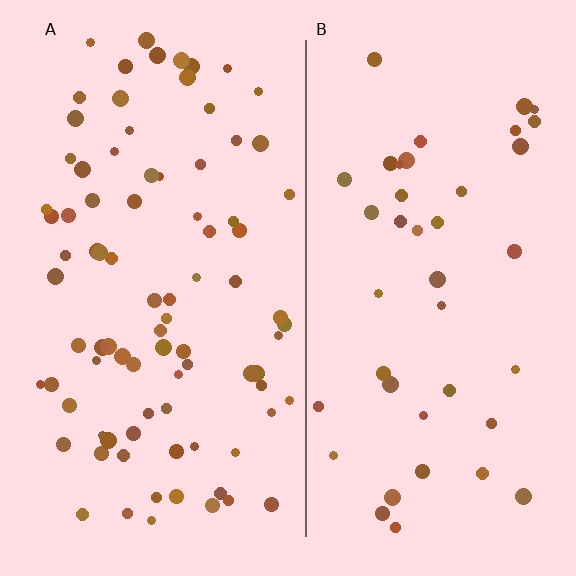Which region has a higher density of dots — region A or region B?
A (the left).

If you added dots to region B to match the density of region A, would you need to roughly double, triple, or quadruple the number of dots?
Approximately double.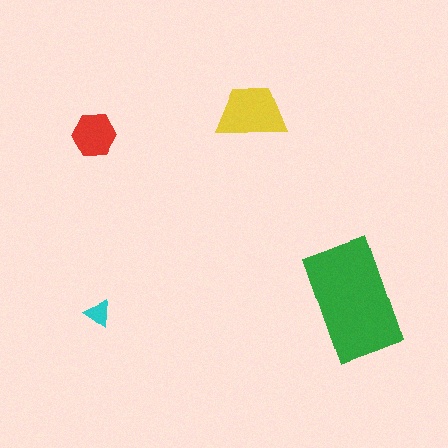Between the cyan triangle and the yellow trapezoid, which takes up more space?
The yellow trapezoid.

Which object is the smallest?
The cyan triangle.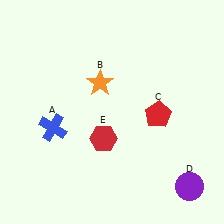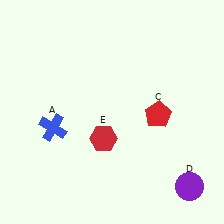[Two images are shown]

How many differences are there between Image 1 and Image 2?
There is 1 difference between the two images.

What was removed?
The orange star (B) was removed in Image 2.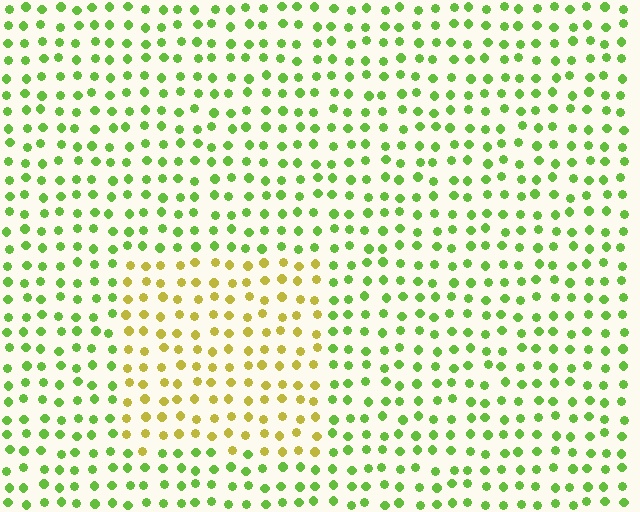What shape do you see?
I see a rectangle.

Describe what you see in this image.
The image is filled with small lime elements in a uniform arrangement. A rectangle-shaped region is visible where the elements are tinted to a slightly different hue, forming a subtle color boundary.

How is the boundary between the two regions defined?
The boundary is defined purely by a slight shift in hue (about 45 degrees). Spacing, size, and orientation are identical on both sides.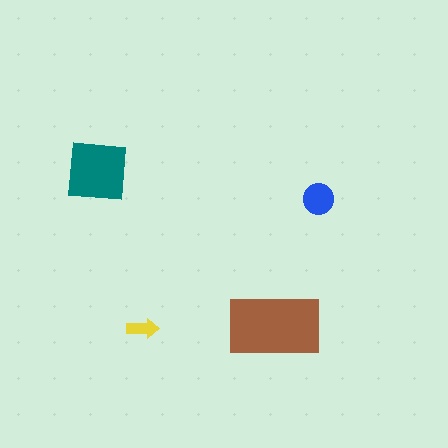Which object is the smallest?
The yellow arrow.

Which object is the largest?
The brown rectangle.